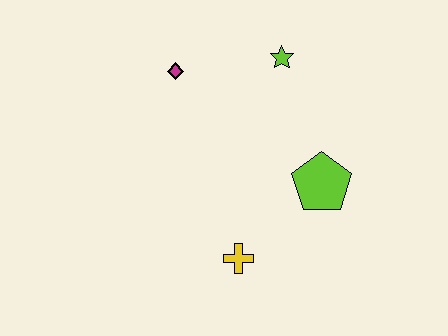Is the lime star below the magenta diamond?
No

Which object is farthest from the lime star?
The yellow cross is farthest from the lime star.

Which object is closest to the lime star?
The magenta diamond is closest to the lime star.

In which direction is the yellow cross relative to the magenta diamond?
The yellow cross is below the magenta diamond.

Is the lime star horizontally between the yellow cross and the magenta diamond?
No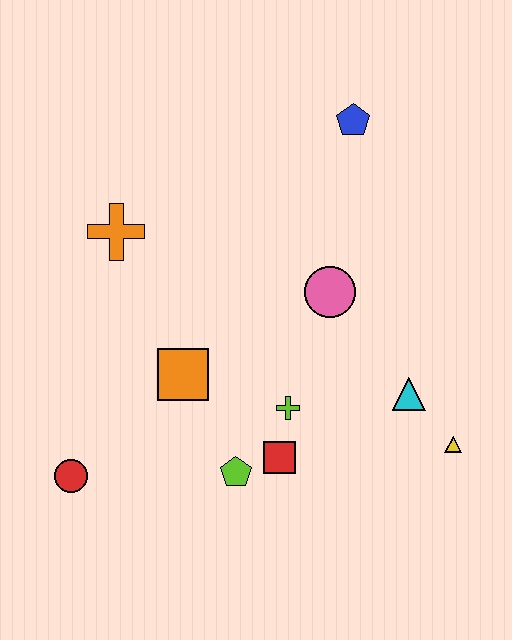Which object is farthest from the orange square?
The blue pentagon is farthest from the orange square.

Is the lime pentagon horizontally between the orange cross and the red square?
Yes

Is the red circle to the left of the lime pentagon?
Yes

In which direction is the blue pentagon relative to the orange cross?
The blue pentagon is to the right of the orange cross.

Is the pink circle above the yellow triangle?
Yes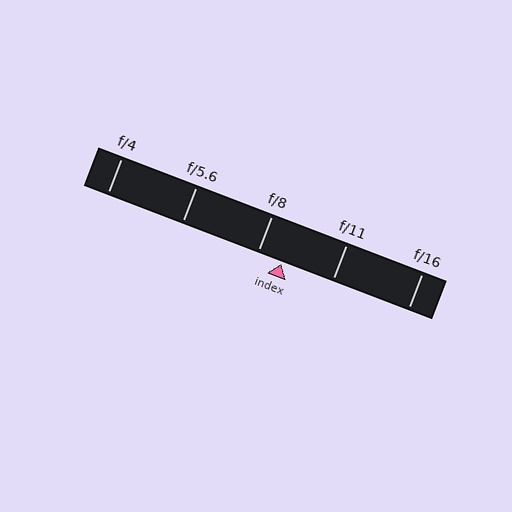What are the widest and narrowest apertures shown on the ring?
The widest aperture shown is f/4 and the narrowest is f/16.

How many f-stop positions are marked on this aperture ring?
There are 5 f-stop positions marked.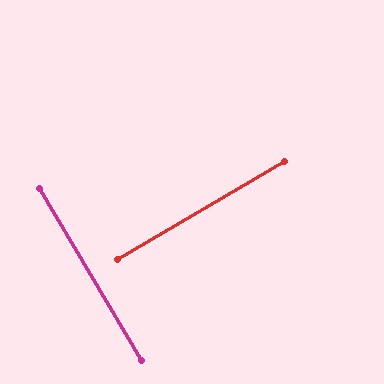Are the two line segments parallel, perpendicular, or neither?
Perpendicular — they meet at approximately 90°.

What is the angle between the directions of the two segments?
Approximately 90 degrees.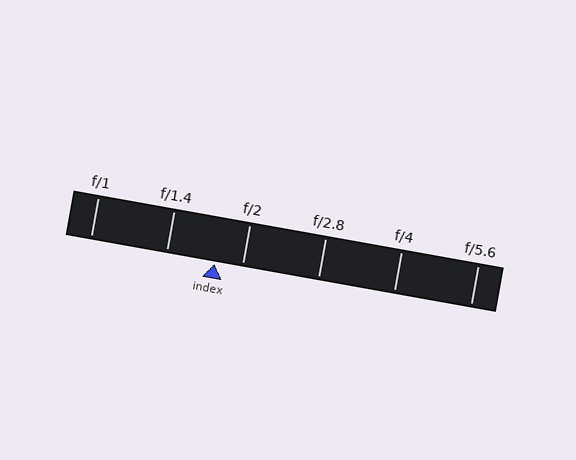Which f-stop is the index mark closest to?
The index mark is closest to f/2.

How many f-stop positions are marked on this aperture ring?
There are 6 f-stop positions marked.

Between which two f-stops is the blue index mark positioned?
The index mark is between f/1.4 and f/2.